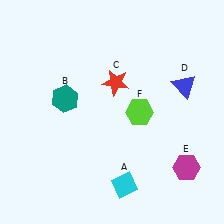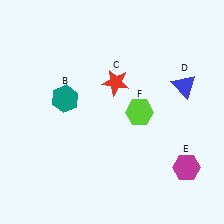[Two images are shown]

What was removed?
The cyan diamond (A) was removed in Image 2.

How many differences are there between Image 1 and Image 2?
There is 1 difference between the two images.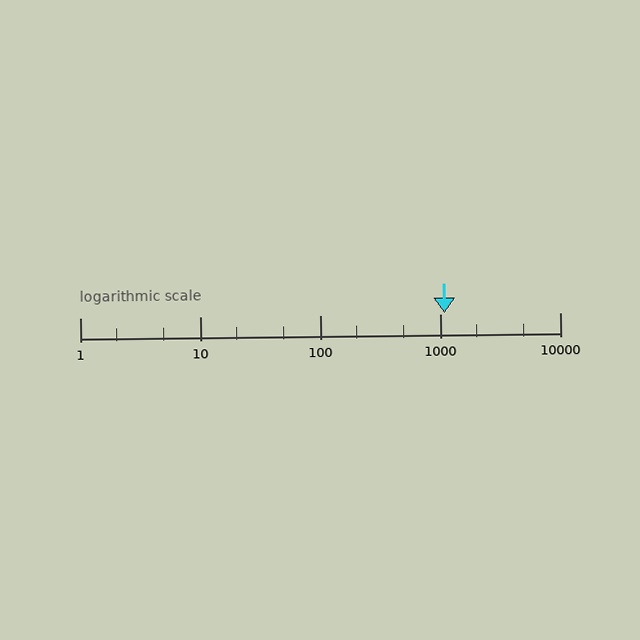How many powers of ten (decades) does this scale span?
The scale spans 4 decades, from 1 to 10000.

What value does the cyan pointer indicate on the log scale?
The pointer indicates approximately 1100.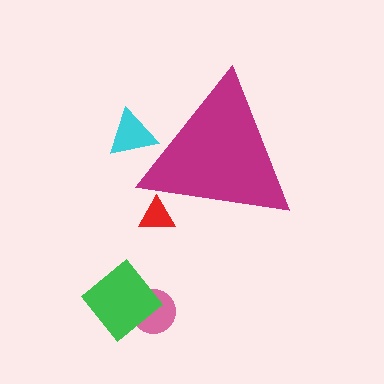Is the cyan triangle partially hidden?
Yes, the cyan triangle is partially hidden behind the magenta triangle.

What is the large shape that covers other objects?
A magenta triangle.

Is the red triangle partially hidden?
Yes, the red triangle is partially hidden behind the magenta triangle.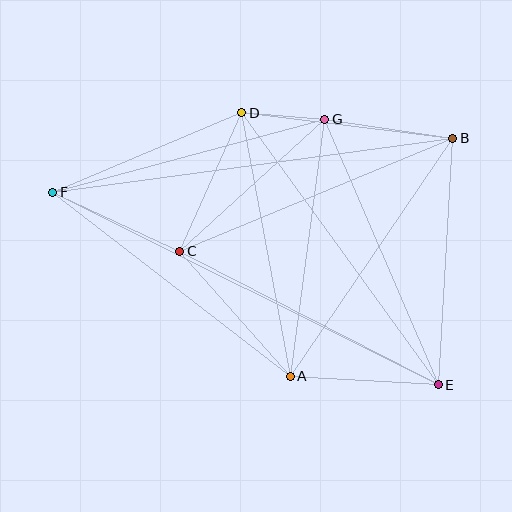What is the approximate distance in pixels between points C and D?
The distance between C and D is approximately 152 pixels.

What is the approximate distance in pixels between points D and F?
The distance between D and F is approximately 205 pixels.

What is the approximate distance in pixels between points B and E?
The distance between B and E is approximately 247 pixels.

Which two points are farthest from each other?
Points E and F are farthest from each other.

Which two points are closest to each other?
Points D and G are closest to each other.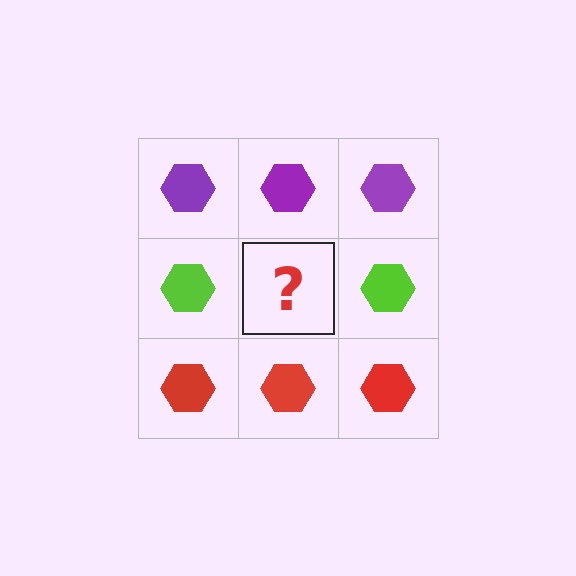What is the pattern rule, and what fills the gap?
The rule is that each row has a consistent color. The gap should be filled with a lime hexagon.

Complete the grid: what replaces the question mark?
The question mark should be replaced with a lime hexagon.